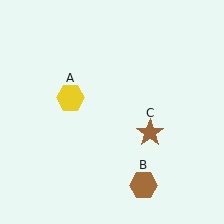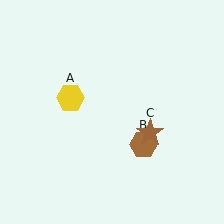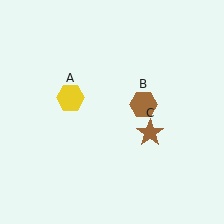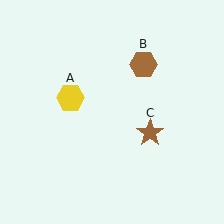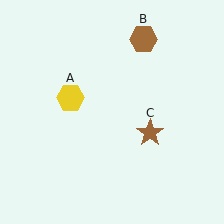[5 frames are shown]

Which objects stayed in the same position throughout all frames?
Yellow hexagon (object A) and brown star (object C) remained stationary.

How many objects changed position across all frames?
1 object changed position: brown hexagon (object B).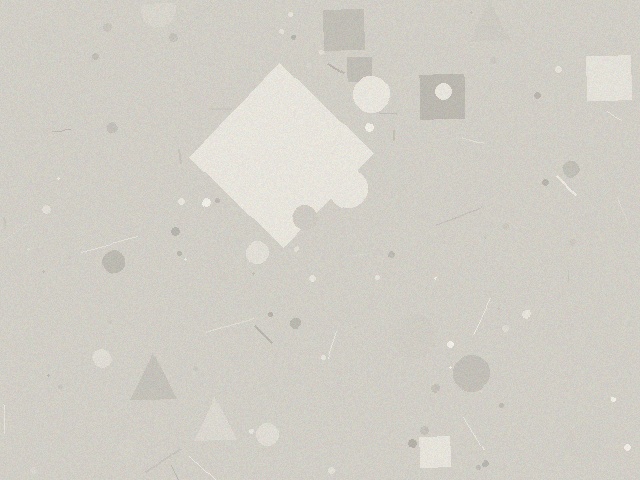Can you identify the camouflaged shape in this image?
The camouflaged shape is a diamond.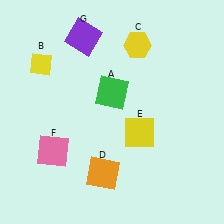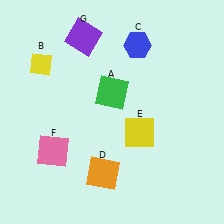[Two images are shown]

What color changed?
The hexagon (C) changed from yellow in Image 1 to blue in Image 2.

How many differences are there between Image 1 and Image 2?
There is 1 difference between the two images.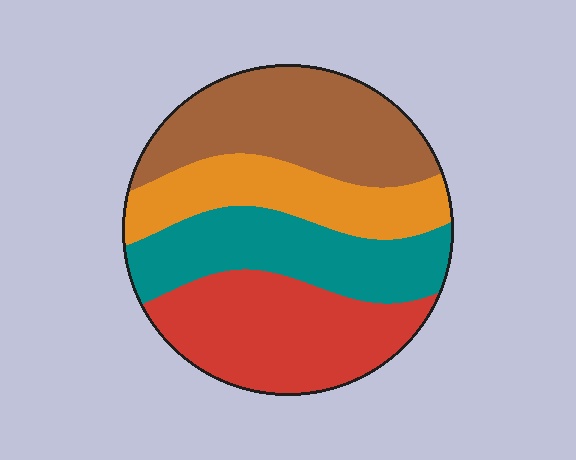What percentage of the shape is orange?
Orange covers 20% of the shape.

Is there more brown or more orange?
Brown.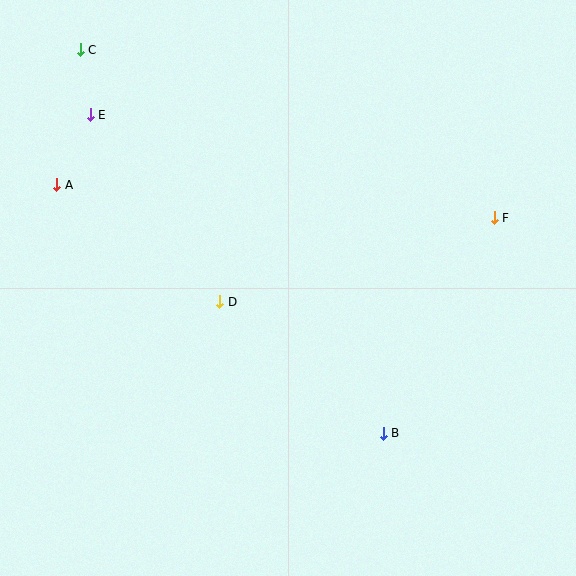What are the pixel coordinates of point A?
Point A is at (57, 185).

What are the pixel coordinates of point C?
Point C is at (80, 50).